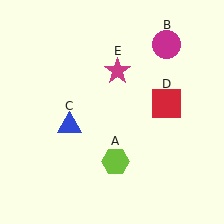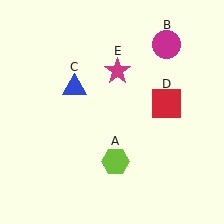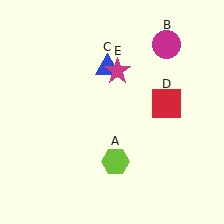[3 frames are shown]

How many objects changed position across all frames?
1 object changed position: blue triangle (object C).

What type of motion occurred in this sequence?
The blue triangle (object C) rotated clockwise around the center of the scene.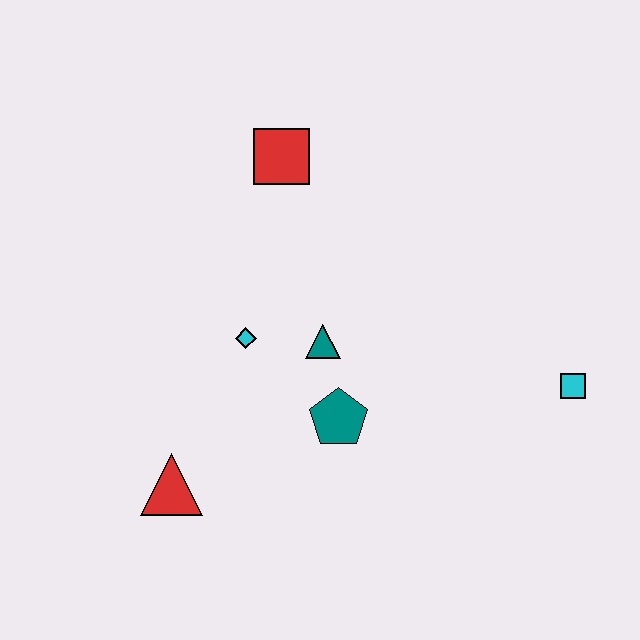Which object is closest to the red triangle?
The cyan diamond is closest to the red triangle.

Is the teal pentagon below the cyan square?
Yes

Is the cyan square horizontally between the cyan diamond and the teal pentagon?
No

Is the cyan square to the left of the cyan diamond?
No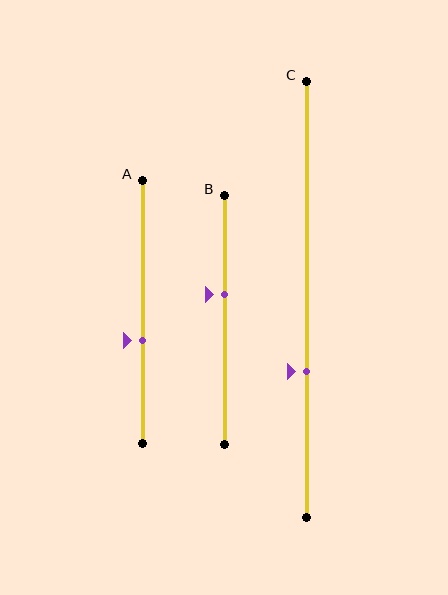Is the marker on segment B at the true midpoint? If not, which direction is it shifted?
No, the marker on segment B is shifted upward by about 10% of the segment length.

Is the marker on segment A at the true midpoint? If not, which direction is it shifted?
No, the marker on segment A is shifted downward by about 11% of the segment length.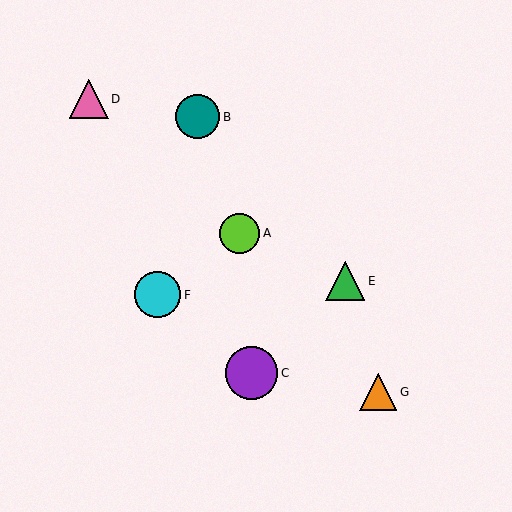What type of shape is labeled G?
Shape G is an orange triangle.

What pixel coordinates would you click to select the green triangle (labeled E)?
Click at (345, 281) to select the green triangle E.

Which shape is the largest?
The purple circle (labeled C) is the largest.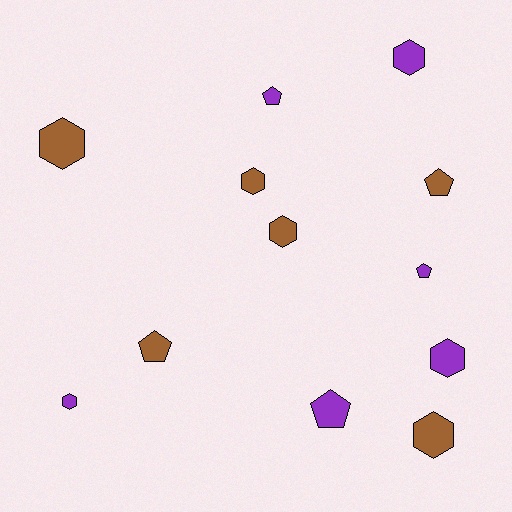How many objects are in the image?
There are 12 objects.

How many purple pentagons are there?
There are 3 purple pentagons.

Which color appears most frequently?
Brown, with 6 objects.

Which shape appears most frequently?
Hexagon, with 7 objects.